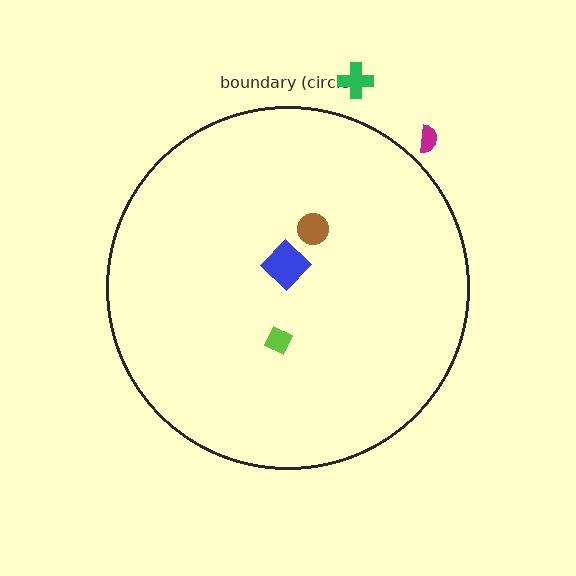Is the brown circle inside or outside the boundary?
Inside.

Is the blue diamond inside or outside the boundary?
Inside.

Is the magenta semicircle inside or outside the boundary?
Outside.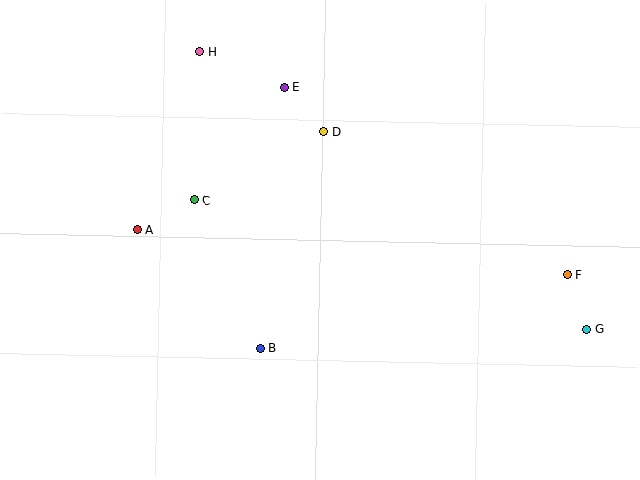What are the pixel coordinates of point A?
Point A is at (137, 230).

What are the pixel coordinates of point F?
Point F is at (567, 275).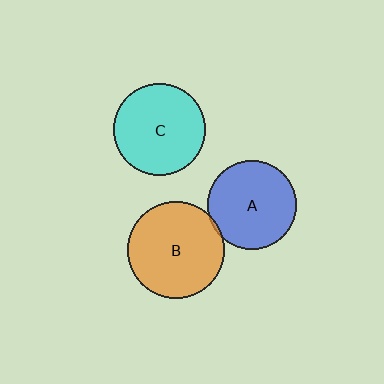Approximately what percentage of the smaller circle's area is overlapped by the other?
Approximately 5%.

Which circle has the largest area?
Circle B (orange).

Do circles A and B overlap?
Yes.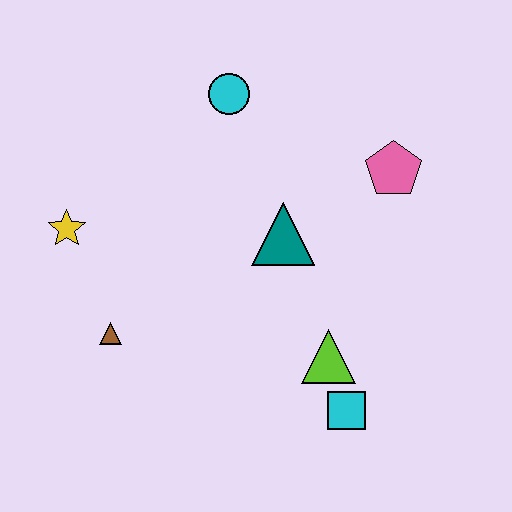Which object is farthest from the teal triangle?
The yellow star is farthest from the teal triangle.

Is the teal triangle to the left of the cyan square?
Yes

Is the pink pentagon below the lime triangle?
No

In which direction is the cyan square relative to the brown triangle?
The cyan square is to the right of the brown triangle.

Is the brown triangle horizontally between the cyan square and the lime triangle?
No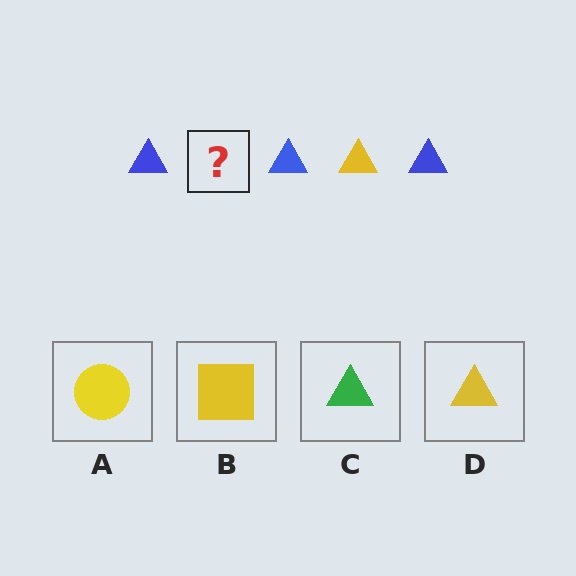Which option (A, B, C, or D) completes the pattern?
D.